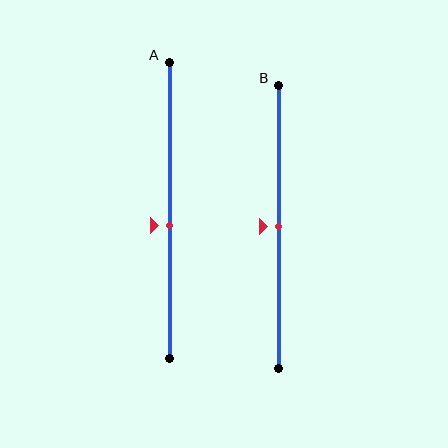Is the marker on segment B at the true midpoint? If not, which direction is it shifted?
Yes, the marker on segment B is at the true midpoint.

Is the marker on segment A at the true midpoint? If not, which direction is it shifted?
No, the marker on segment A is shifted downward by about 5% of the segment length.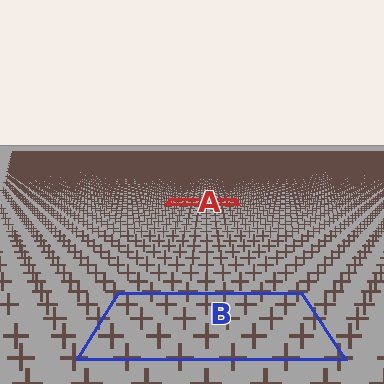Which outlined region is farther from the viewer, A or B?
Region A is farther from the viewer — the texture elements inside it appear smaller and more densely packed.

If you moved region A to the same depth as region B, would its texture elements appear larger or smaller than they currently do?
They would appear larger. At a closer depth, the same texture elements are projected at a bigger on-screen size.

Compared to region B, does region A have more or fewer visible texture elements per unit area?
Region A has more texture elements per unit area — they are packed more densely because it is farther away.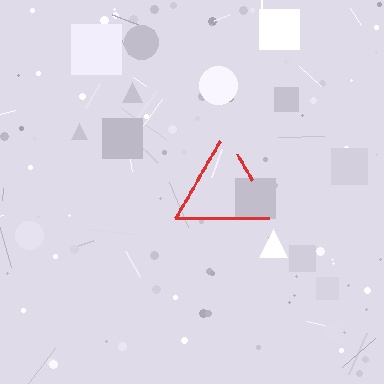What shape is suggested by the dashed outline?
The dashed outline suggests a triangle.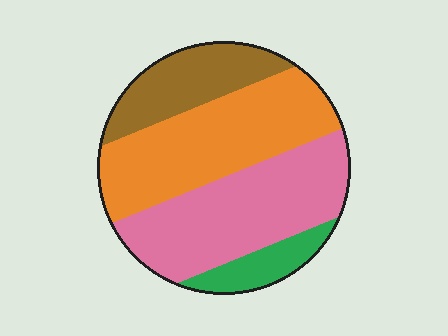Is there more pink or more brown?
Pink.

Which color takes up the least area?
Green, at roughly 10%.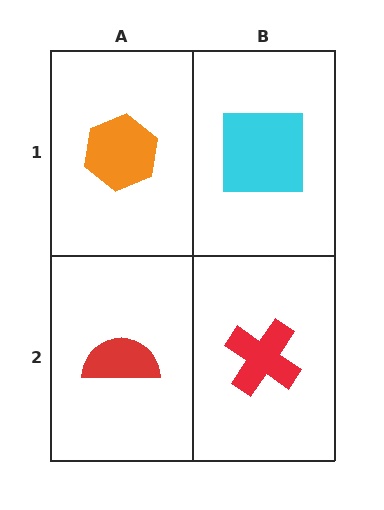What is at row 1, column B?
A cyan square.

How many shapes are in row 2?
2 shapes.